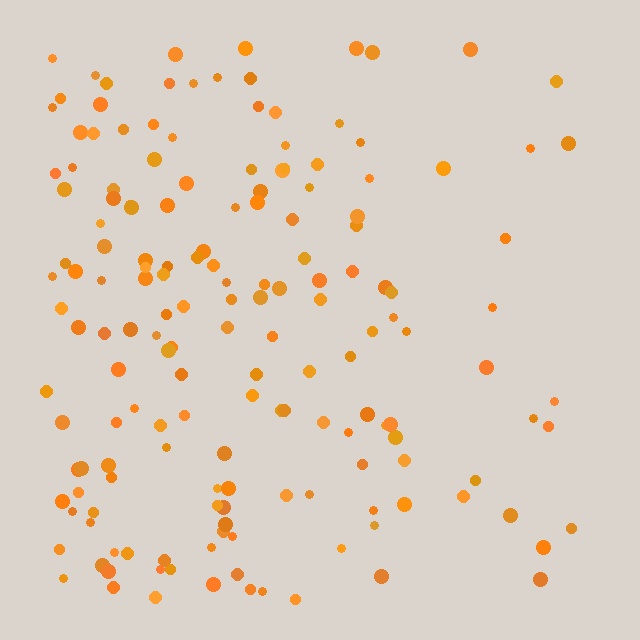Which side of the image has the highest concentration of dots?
The left.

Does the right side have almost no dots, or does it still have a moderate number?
Still a moderate number, just noticeably fewer than the left.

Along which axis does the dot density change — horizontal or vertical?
Horizontal.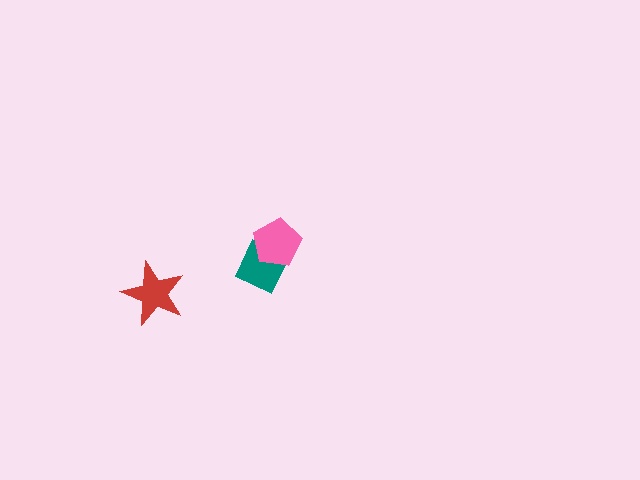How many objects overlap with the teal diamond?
1 object overlaps with the teal diamond.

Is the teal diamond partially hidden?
Yes, it is partially covered by another shape.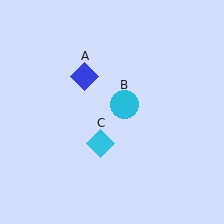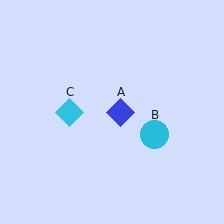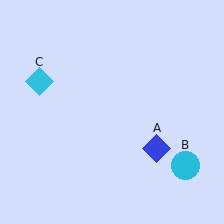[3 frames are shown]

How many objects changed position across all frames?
3 objects changed position: blue diamond (object A), cyan circle (object B), cyan diamond (object C).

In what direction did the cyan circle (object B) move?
The cyan circle (object B) moved down and to the right.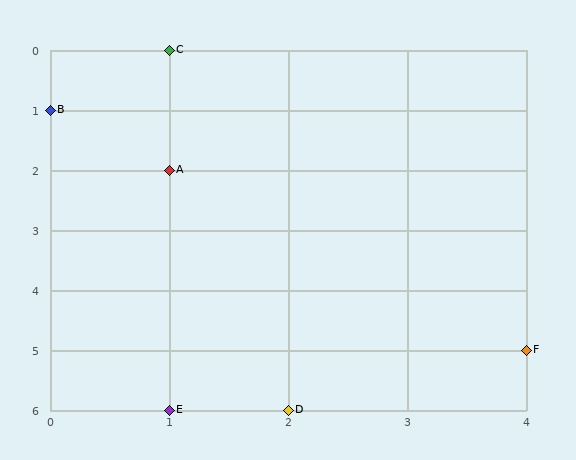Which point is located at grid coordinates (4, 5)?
Point F is at (4, 5).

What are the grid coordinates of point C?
Point C is at grid coordinates (1, 0).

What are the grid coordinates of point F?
Point F is at grid coordinates (4, 5).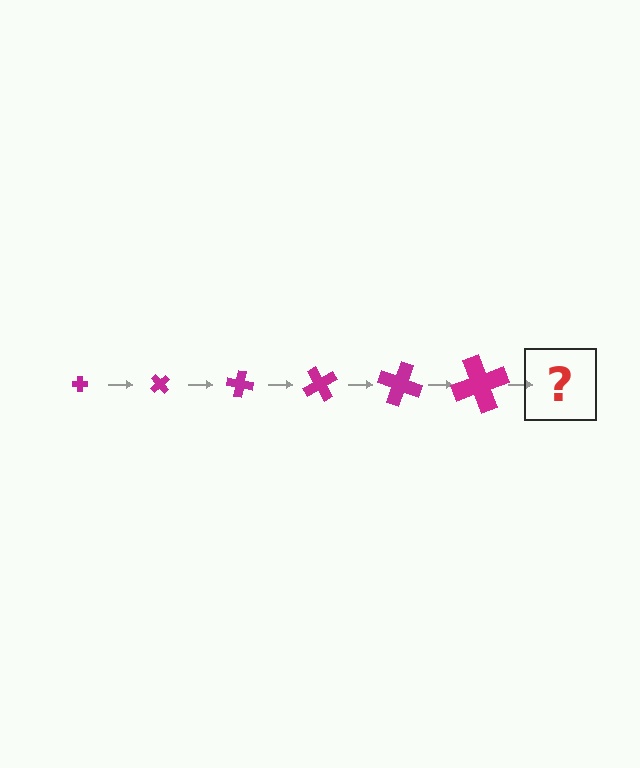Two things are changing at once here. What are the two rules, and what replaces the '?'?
The two rules are that the cross grows larger each step and it rotates 50 degrees each step. The '?' should be a cross, larger than the previous one and rotated 300 degrees from the start.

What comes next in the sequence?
The next element should be a cross, larger than the previous one and rotated 300 degrees from the start.